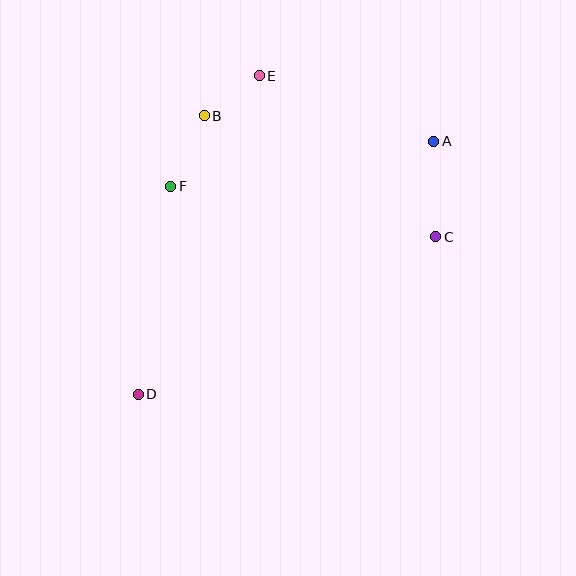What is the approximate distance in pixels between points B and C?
The distance between B and C is approximately 261 pixels.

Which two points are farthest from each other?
Points A and D are farthest from each other.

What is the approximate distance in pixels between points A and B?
The distance between A and B is approximately 231 pixels.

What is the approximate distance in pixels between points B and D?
The distance between B and D is approximately 287 pixels.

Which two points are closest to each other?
Points B and E are closest to each other.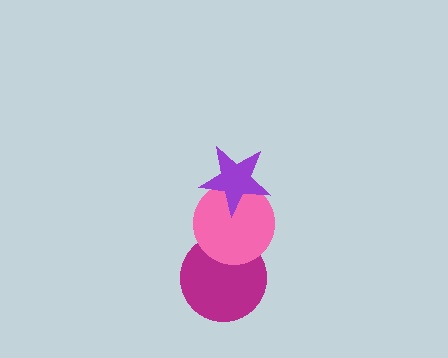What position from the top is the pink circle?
The pink circle is 2nd from the top.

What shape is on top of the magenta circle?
The pink circle is on top of the magenta circle.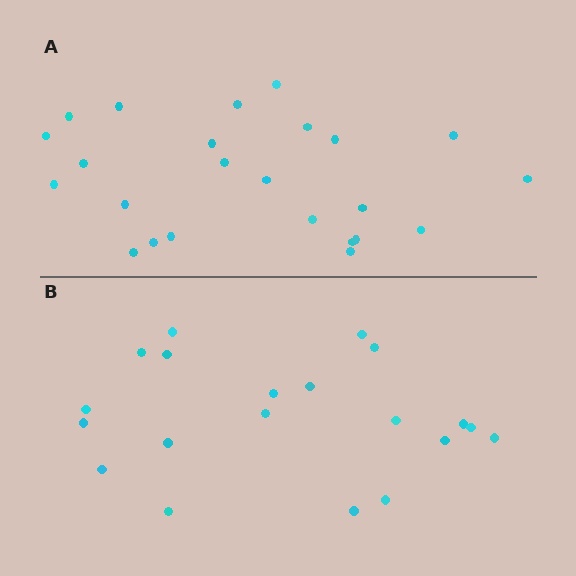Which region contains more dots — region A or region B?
Region A (the top region) has more dots.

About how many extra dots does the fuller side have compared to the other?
Region A has about 4 more dots than region B.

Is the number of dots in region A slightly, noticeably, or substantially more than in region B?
Region A has only slightly more — the two regions are fairly close. The ratio is roughly 1.2 to 1.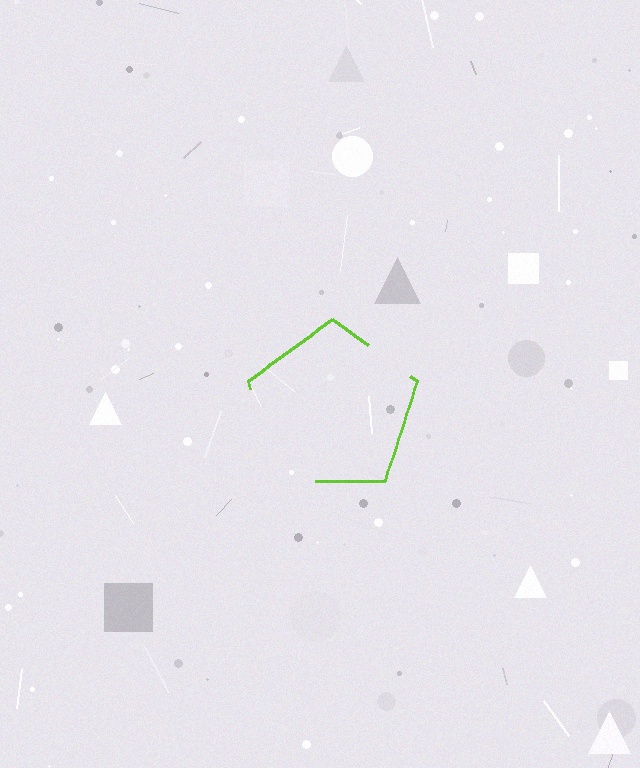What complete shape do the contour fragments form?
The contour fragments form a pentagon.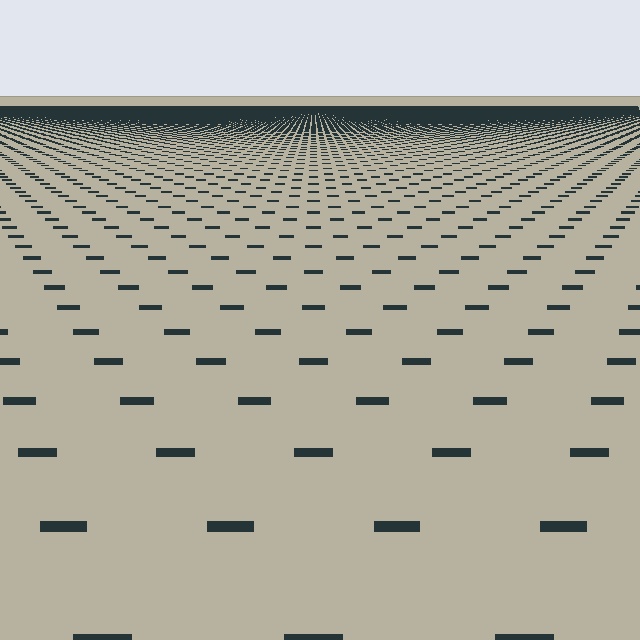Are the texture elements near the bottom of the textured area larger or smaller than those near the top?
Larger. Near the bottom, elements are closer to the viewer and appear at a bigger on-screen size.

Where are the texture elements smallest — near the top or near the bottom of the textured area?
Near the top.